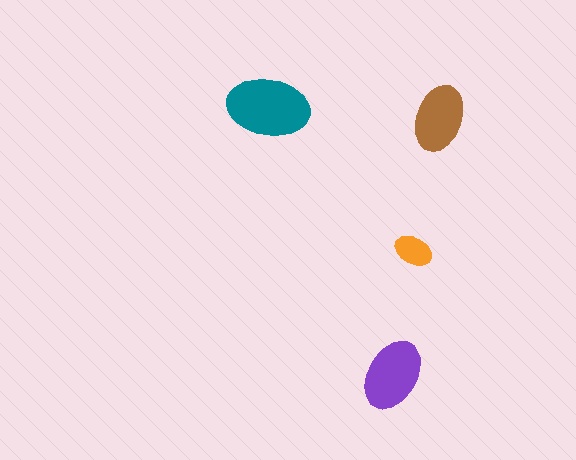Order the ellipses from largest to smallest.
the teal one, the purple one, the brown one, the orange one.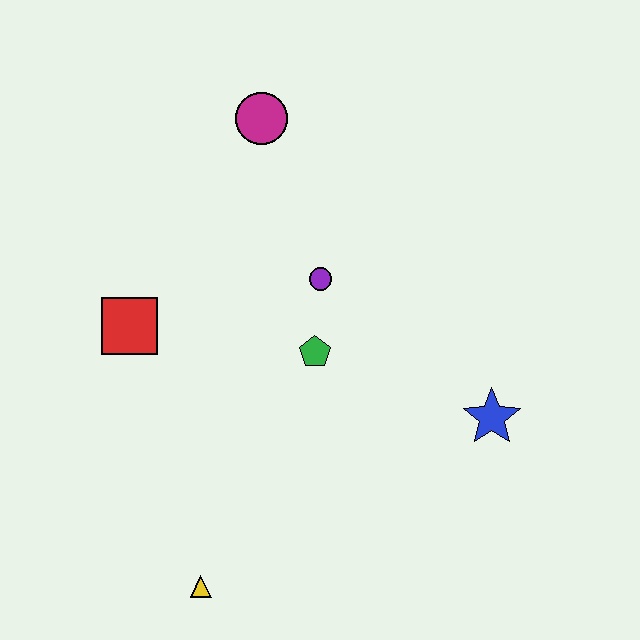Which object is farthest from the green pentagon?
The yellow triangle is farthest from the green pentagon.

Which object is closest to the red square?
The green pentagon is closest to the red square.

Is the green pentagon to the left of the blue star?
Yes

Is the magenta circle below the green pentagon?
No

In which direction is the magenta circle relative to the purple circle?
The magenta circle is above the purple circle.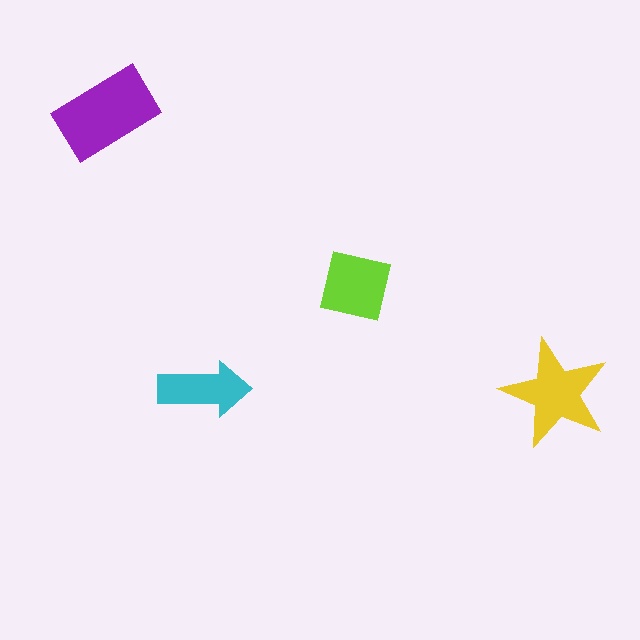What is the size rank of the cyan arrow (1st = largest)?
4th.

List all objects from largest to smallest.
The purple rectangle, the yellow star, the lime square, the cyan arrow.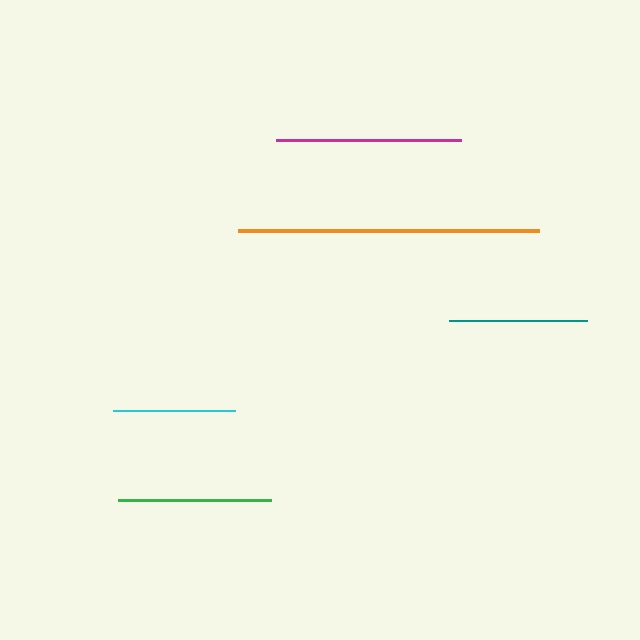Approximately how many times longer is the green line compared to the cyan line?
The green line is approximately 1.3 times the length of the cyan line.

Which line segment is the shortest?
The cyan line is the shortest at approximately 122 pixels.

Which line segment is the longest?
The orange line is the longest at approximately 301 pixels.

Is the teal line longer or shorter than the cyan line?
The teal line is longer than the cyan line.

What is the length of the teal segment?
The teal segment is approximately 138 pixels long.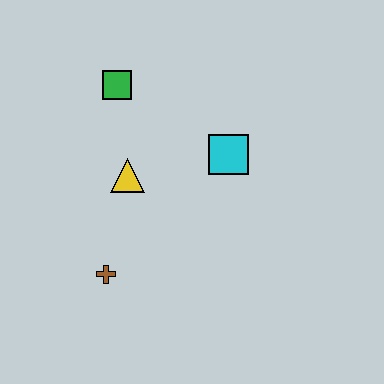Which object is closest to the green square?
The yellow triangle is closest to the green square.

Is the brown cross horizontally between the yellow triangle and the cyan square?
No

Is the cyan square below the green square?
Yes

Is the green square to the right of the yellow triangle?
No